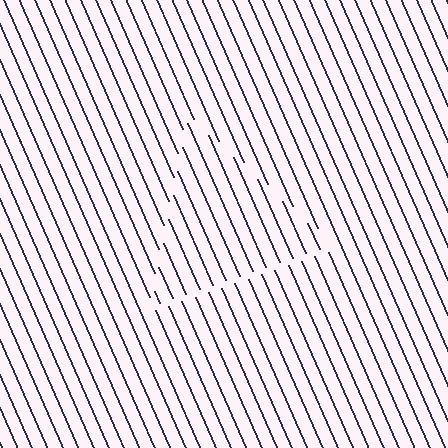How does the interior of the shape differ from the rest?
The interior of the shape contains the same grating, shifted by half a period — the contour is defined by the phase discontinuity where line-ends from the inner and outer gratings abut.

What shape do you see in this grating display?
An illusory triangle. The interior of the shape contains the same grating, shifted by half a period — the contour is defined by the phase discontinuity where line-ends from the inner and outer gratings abut.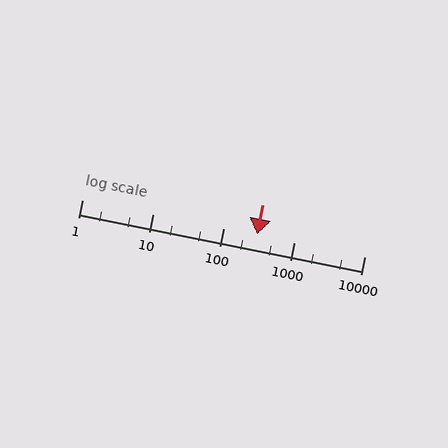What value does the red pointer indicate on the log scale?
The pointer indicates approximately 300.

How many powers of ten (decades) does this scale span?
The scale spans 4 decades, from 1 to 10000.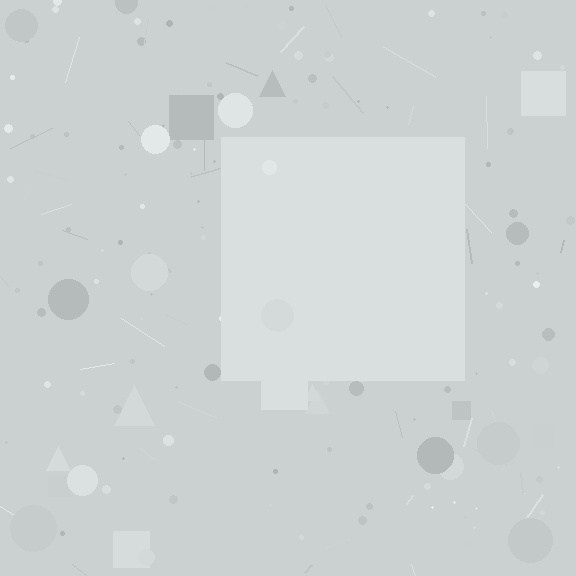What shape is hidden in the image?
A square is hidden in the image.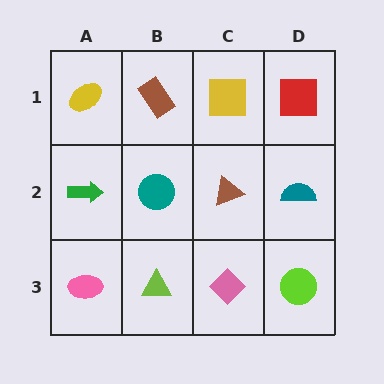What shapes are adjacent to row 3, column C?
A brown triangle (row 2, column C), a lime triangle (row 3, column B), a lime circle (row 3, column D).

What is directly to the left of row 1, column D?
A yellow square.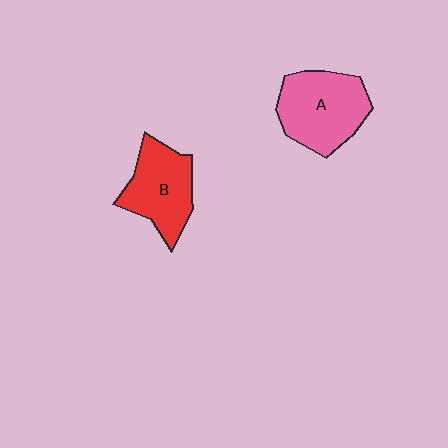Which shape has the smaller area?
Shape B (red).